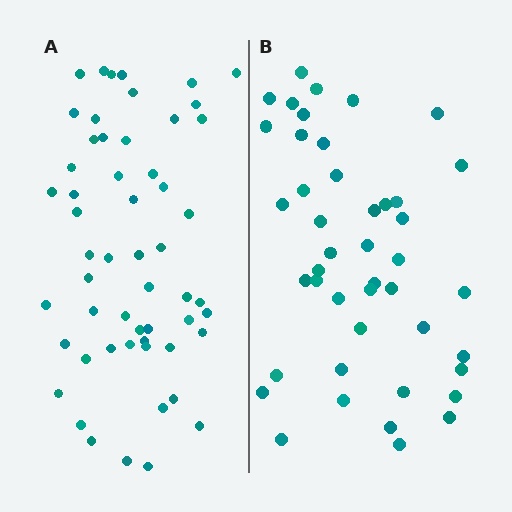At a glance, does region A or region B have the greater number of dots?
Region A (the left region) has more dots.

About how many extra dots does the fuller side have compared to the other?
Region A has roughly 12 or so more dots than region B.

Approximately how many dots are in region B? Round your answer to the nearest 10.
About 40 dots. (The exact count is 44, which rounds to 40.)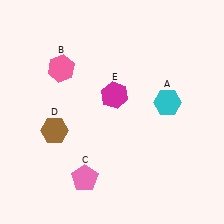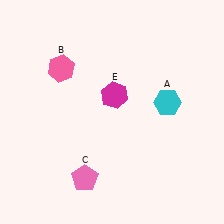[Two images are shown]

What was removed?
The brown hexagon (D) was removed in Image 2.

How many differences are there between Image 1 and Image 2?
There is 1 difference between the two images.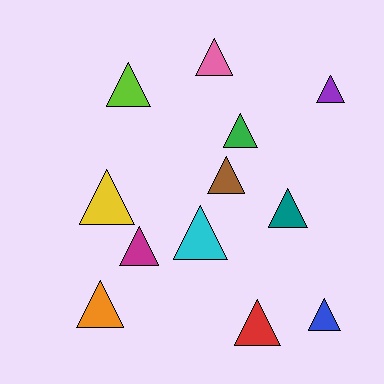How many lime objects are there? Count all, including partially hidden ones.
There is 1 lime object.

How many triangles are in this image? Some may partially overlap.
There are 12 triangles.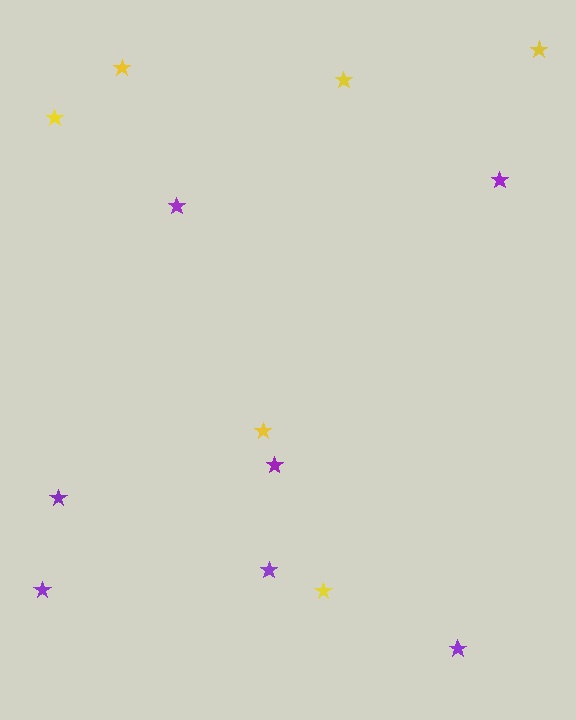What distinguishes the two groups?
There are 2 groups: one group of yellow stars (6) and one group of purple stars (7).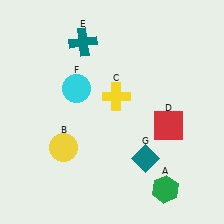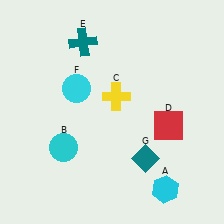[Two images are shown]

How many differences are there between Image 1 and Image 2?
There are 2 differences between the two images.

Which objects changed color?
A changed from green to cyan. B changed from yellow to cyan.